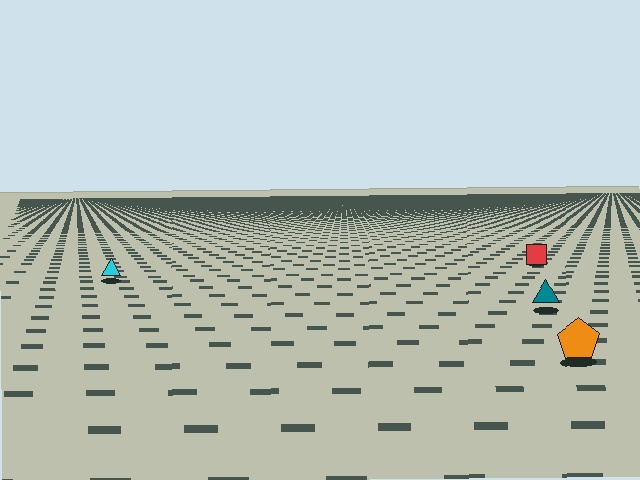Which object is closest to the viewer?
The orange pentagon is closest. The texture marks near it are larger and more spread out.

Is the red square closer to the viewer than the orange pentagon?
No. The orange pentagon is closer — you can tell from the texture gradient: the ground texture is coarser near it.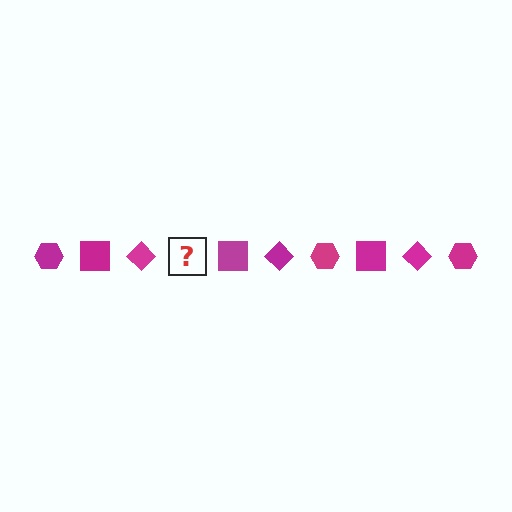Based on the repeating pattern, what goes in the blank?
The blank should be a magenta hexagon.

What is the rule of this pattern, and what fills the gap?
The rule is that the pattern cycles through hexagon, square, diamond shapes in magenta. The gap should be filled with a magenta hexagon.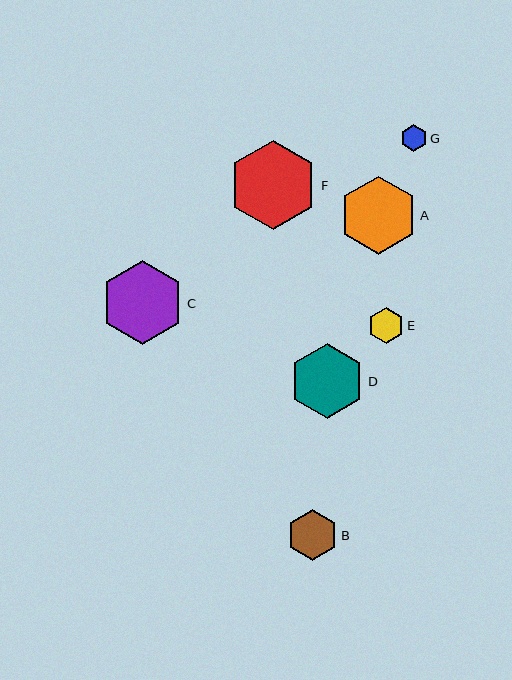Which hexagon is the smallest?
Hexagon G is the smallest with a size of approximately 27 pixels.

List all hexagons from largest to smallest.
From largest to smallest: F, C, A, D, B, E, G.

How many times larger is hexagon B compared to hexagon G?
Hexagon B is approximately 1.9 times the size of hexagon G.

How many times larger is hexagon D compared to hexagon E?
Hexagon D is approximately 2.1 times the size of hexagon E.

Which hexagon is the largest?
Hexagon F is the largest with a size of approximately 89 pixels.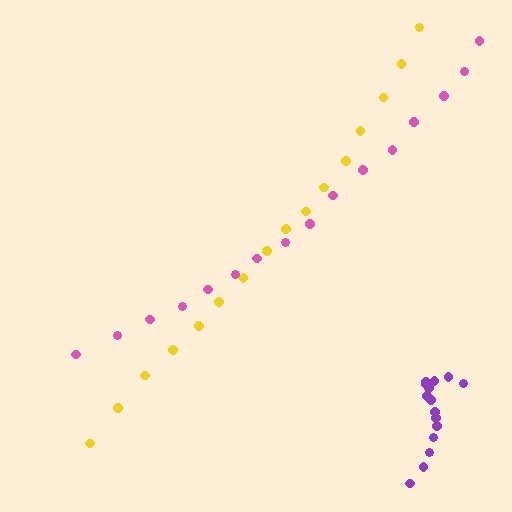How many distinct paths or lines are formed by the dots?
There are 3 distinct paths.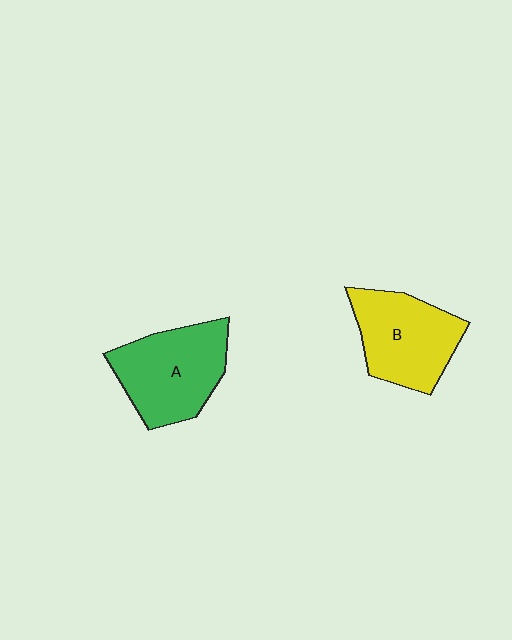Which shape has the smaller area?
Shape B (yellow).